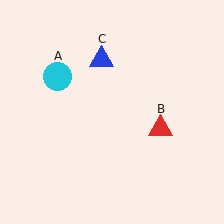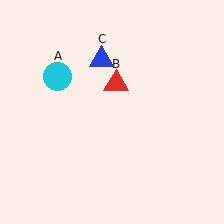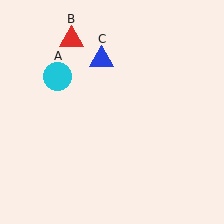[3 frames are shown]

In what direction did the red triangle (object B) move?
The red triangle (object B) moved up and to the left.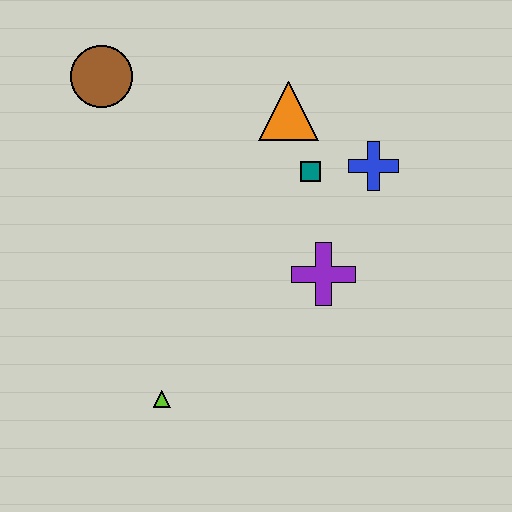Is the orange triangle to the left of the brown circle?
No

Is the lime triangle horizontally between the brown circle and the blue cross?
Yes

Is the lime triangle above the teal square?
No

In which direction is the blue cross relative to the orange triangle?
The blue cross is to the right of the orange triangle.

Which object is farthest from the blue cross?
The lime triangle is farthest from the blue cross.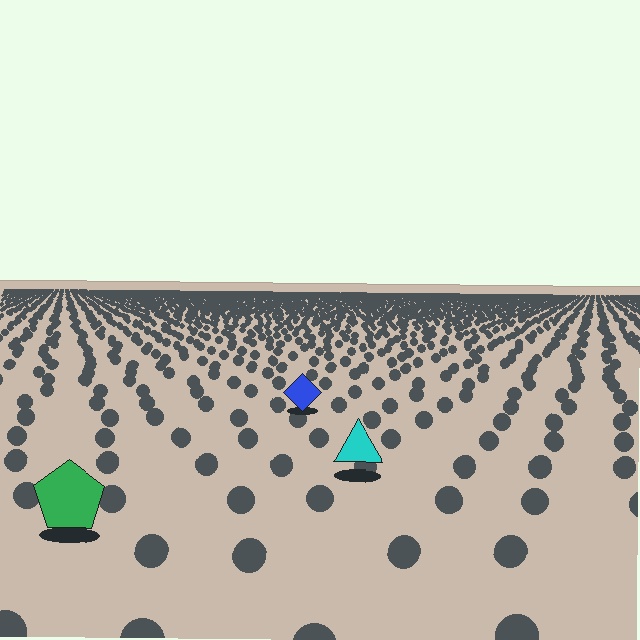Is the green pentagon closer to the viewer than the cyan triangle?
Yes. The green pentagon is closer — you can tell from the texture gradient: the ground texture is coarser near it.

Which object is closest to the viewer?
The green pentagon is closest. The texture marks near it are larger and more spread out.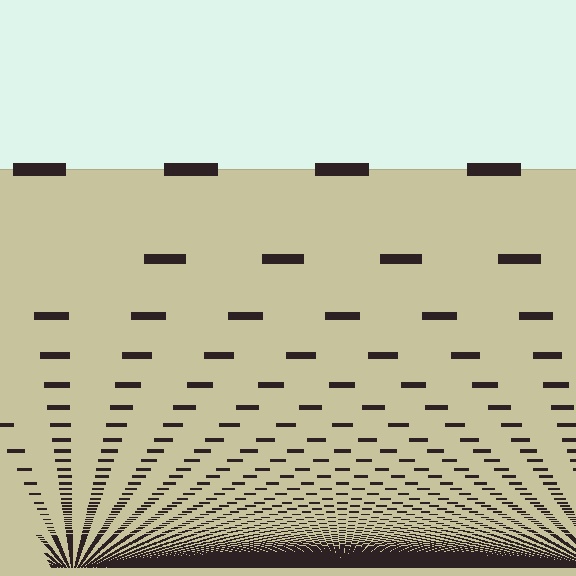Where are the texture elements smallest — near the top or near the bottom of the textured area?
Near the bottom.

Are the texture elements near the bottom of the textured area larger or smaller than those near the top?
Smaller. The gradient is inverted — elements near the bottom are smaller and denser.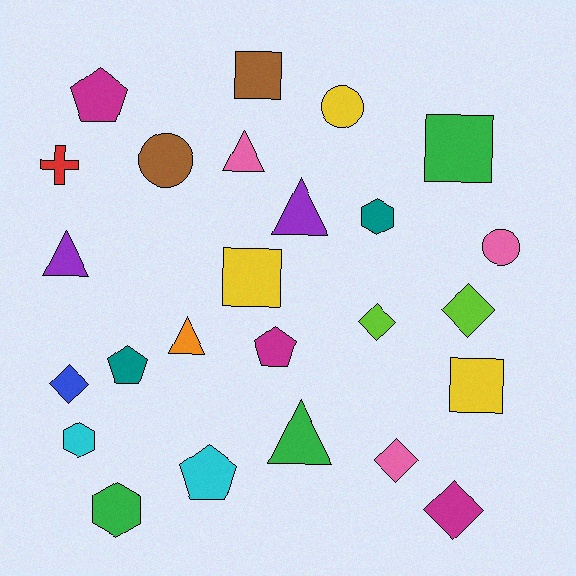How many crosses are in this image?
There is 1 cross.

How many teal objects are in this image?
There are 2 teal objects.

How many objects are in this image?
There are 25 objects.